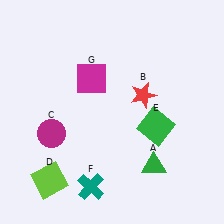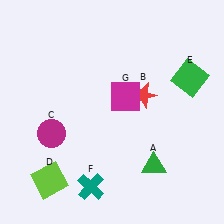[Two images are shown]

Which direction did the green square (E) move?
The green square (E) moved up.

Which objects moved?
The objects that moved are: the green square (E), the magenta square (G).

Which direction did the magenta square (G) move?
The magenta square (G) moved right.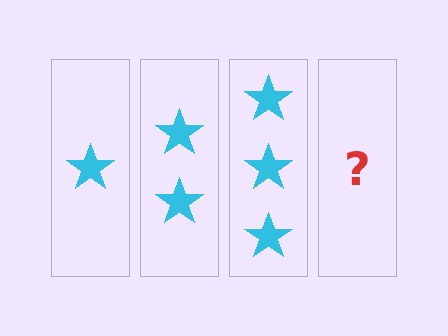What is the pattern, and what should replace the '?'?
The pattern is that each step adds one more star. The '?' should be 4 stars.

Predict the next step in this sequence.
The next step is 4 stars.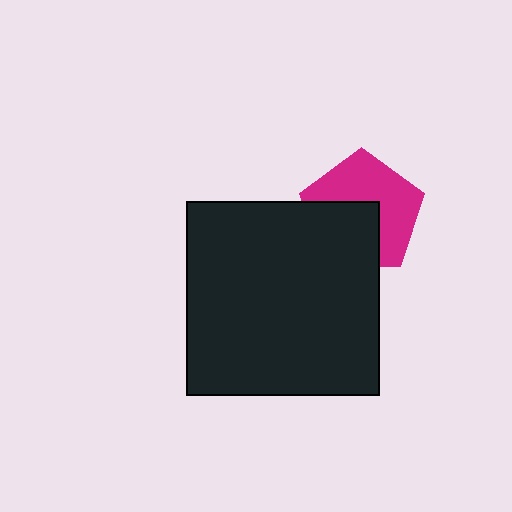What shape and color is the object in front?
The object in front is a black rectangle.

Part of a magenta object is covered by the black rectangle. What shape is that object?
It is a pentagon.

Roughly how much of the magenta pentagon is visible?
About half of it is visible (roughly 58%).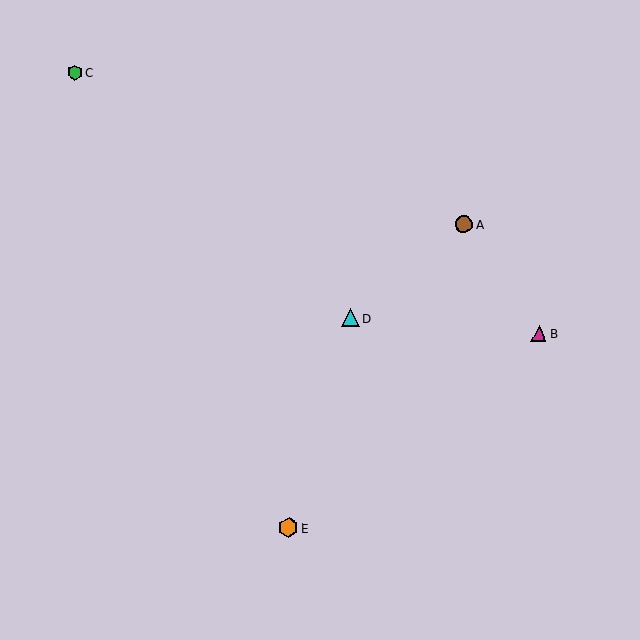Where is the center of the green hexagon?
The center of the green hexagon is at (75, 72).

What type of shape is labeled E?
Shape E is an orange hexagon.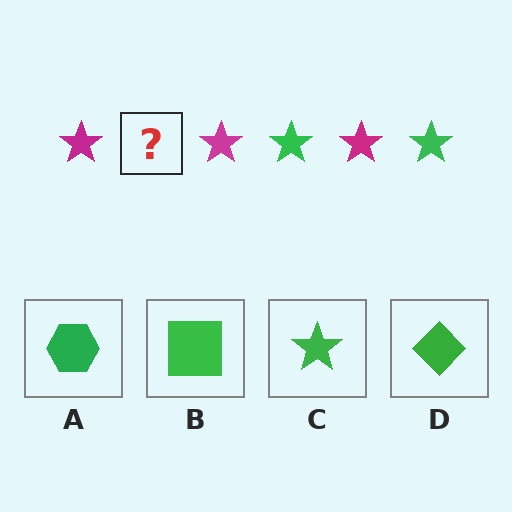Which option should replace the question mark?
Option C.